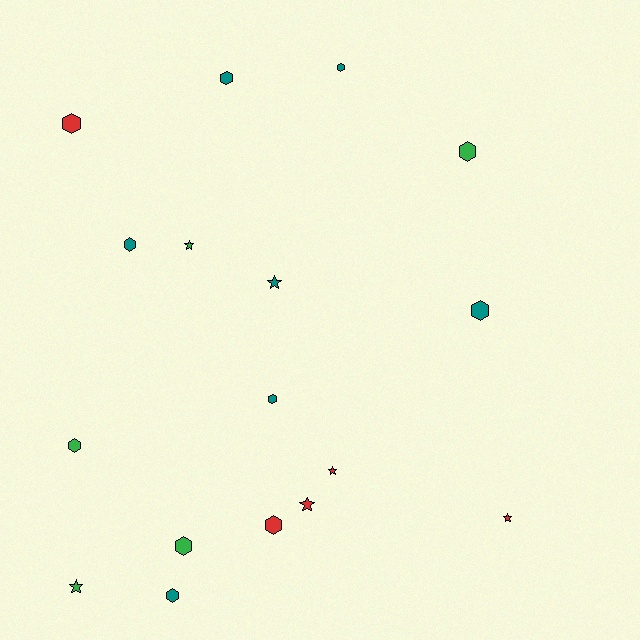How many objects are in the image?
There are 17 objects.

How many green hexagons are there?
There are 3 green hexagons.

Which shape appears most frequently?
Hexagon, with 11 objects.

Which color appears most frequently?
Teal, with 7 objects.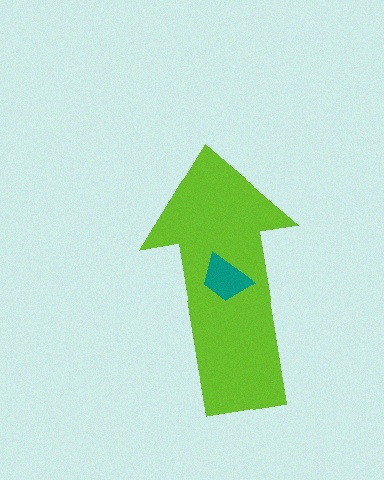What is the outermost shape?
The lime arrow.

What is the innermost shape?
The teal trapezoid.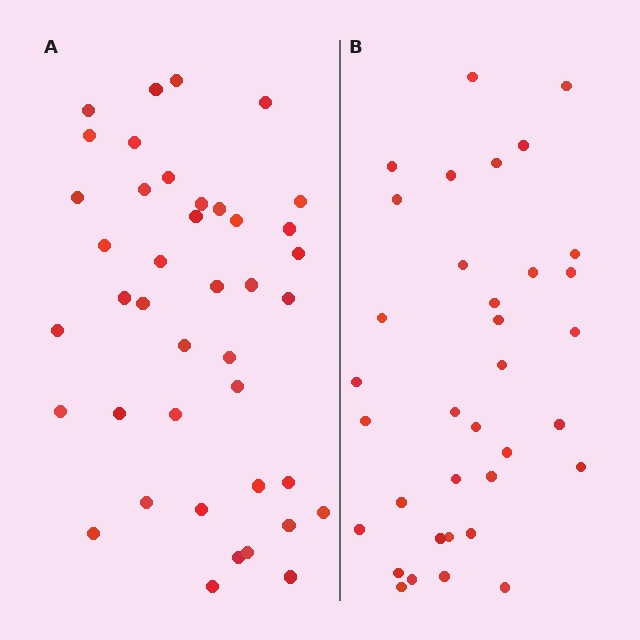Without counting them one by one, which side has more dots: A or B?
Region A (the left region) has more dots.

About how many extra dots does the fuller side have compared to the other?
Region A has about 6 more dots than region B.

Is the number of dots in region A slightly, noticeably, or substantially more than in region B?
Region A has only slightly more — the two regions are fairly close. The ratio is roughly 1.2 to 1.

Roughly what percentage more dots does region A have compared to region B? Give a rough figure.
About 15% more.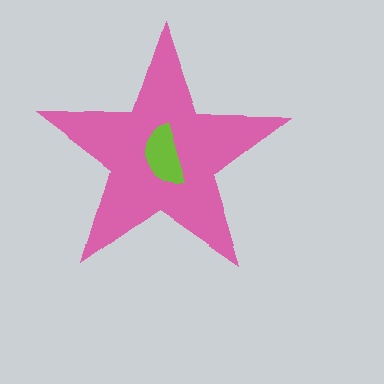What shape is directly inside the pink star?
The lime semicircle.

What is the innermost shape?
The lime semicircle.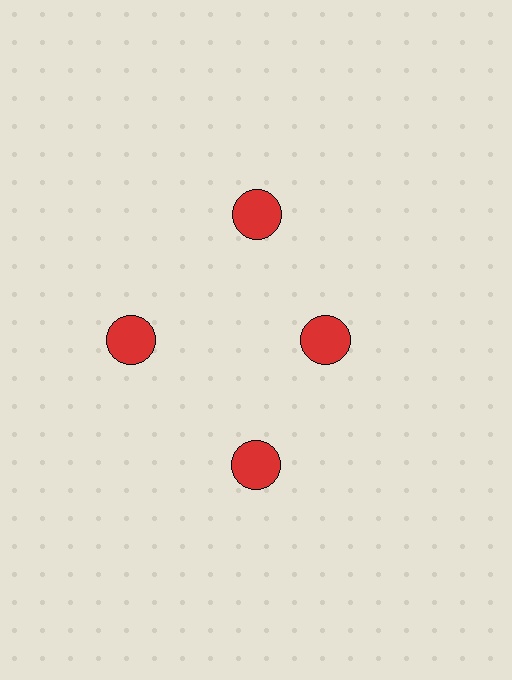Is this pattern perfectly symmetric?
No. The 4 red circles are arranged in a ring, but one element near the 3 o'clock position is pulled inward toward the center, breaking the 4-fold rotational symmetry.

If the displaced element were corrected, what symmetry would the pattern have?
It would have 4-fold rotational symmetry — the pattern would map onto itself every 90 degrees.